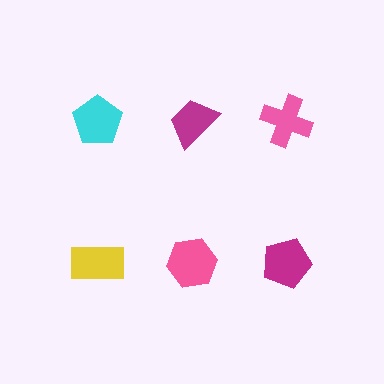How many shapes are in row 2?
3 shapes.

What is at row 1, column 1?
A cyan pentagon.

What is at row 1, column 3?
A pink cross.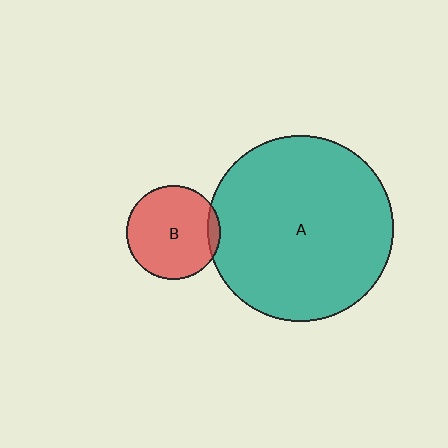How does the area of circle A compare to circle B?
Approximately 3.9 times.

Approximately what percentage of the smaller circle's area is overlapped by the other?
Approximately 5%.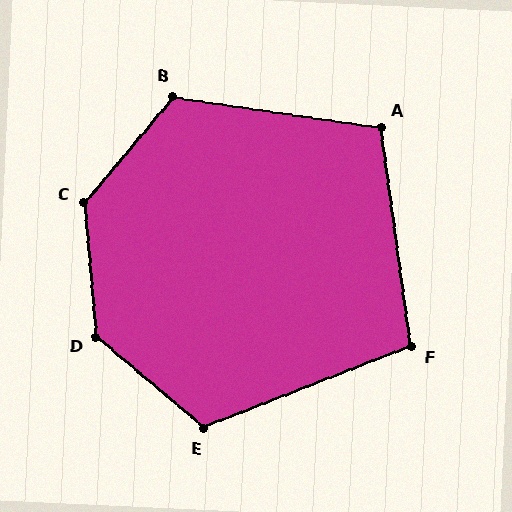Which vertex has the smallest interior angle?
F, at approximately 104 degrees.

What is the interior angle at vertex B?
Approximately 122 degrees (obtuse).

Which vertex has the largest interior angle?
C, at approximately 135 degrees.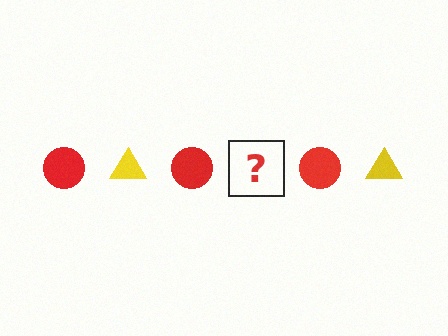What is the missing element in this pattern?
The missing element is a yellow triangle.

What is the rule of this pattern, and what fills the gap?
The rule is that the pattern alternates between red circle and yellow triangle. The gap should be filled with a yellow triangle.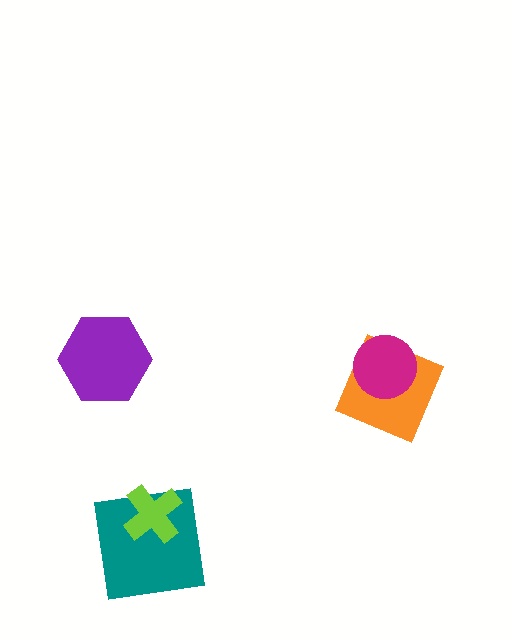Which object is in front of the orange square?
The magenta circle is in front of the orange square.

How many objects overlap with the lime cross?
1 object overlaps with the lime cross.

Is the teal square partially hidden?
Yes, it is partially covered by another shape.